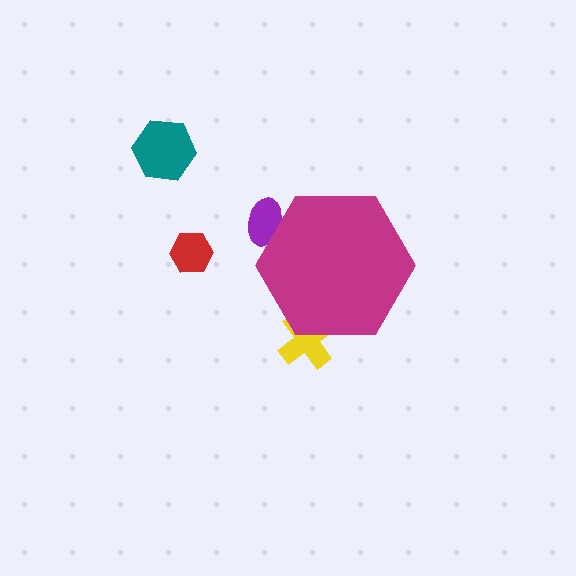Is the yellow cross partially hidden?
Yes, the yellow cross is partially hidden behind the magenta hexagon.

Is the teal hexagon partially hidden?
No, the teal hexagon is fully visible.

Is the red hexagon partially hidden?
No, the red hexagon is fully visible.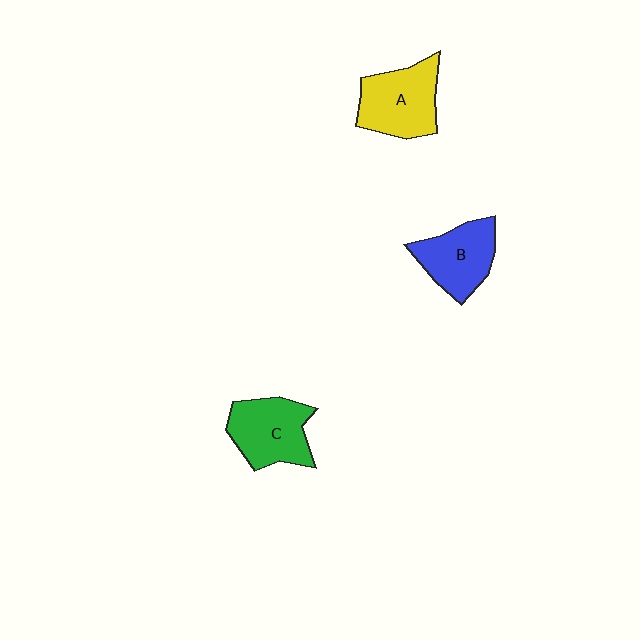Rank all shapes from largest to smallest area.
From largest to smallest: A (yellow), C (green), B (blue).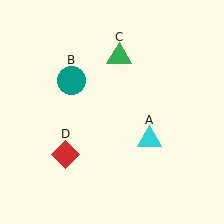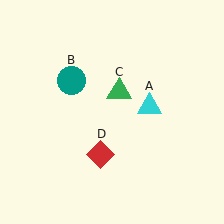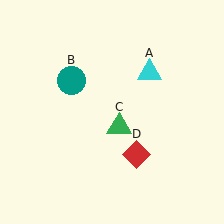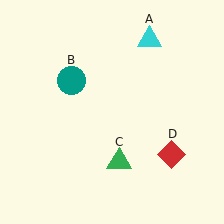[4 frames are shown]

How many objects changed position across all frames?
3 objects changed position: cyan triangle (object A), green triangle (object C), red diamond (object D).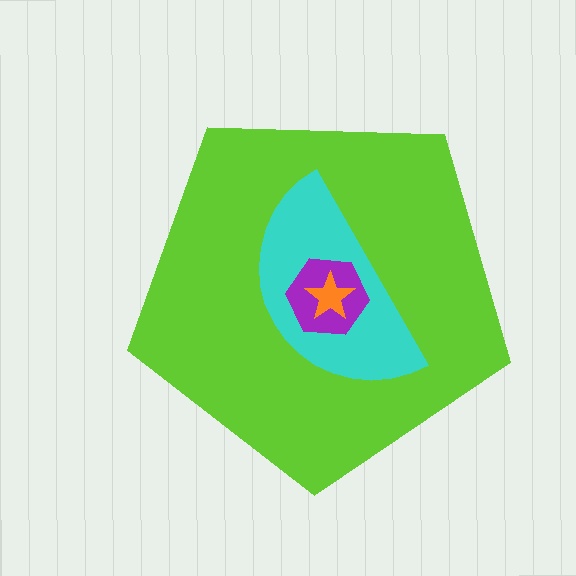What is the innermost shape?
The orange star.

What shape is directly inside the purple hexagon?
The orange star.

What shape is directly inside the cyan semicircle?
The purple hexagon.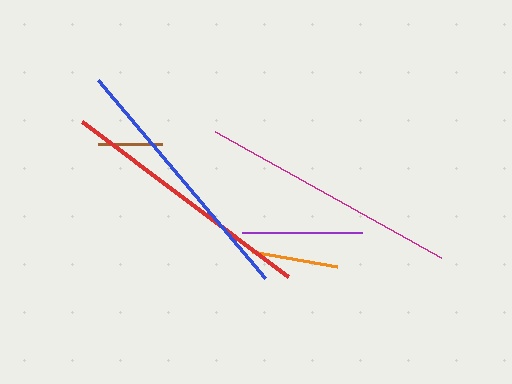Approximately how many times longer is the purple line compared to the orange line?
The purple line is approximately 1.4 times the length of the orange line.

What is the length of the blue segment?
The blue segment is approximately 259 pixels long.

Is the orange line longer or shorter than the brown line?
The orange line is longer than the brown line.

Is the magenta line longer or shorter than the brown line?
The magenta line is longer than the brown line.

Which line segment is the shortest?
The brown line is the shortest at approximately 64 pixels.